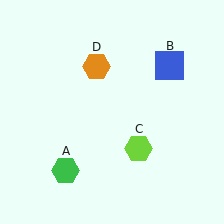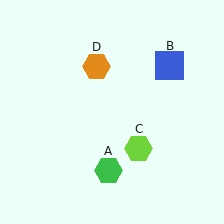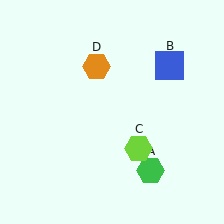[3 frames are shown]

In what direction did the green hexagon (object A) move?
The green hexagon (object A) moved right.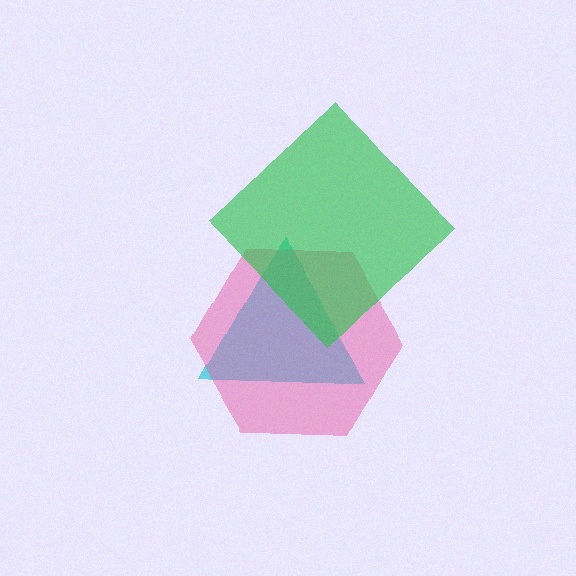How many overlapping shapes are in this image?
There are 3 overlapping shapes in the image.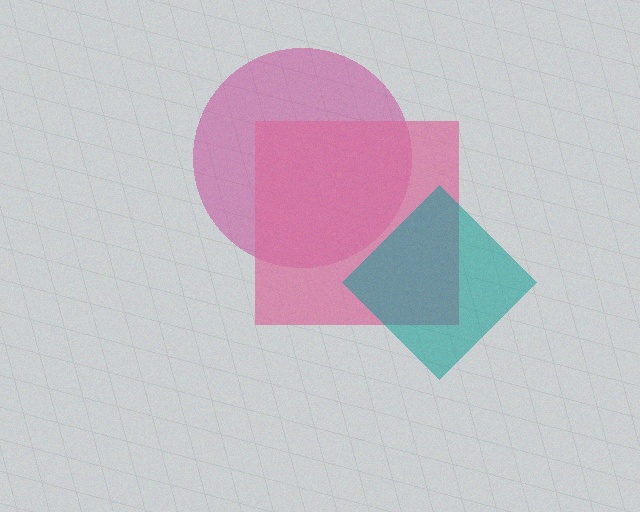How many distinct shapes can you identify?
There are 3 distinct shapes: a magenta circle, a pink square, a teal diamond.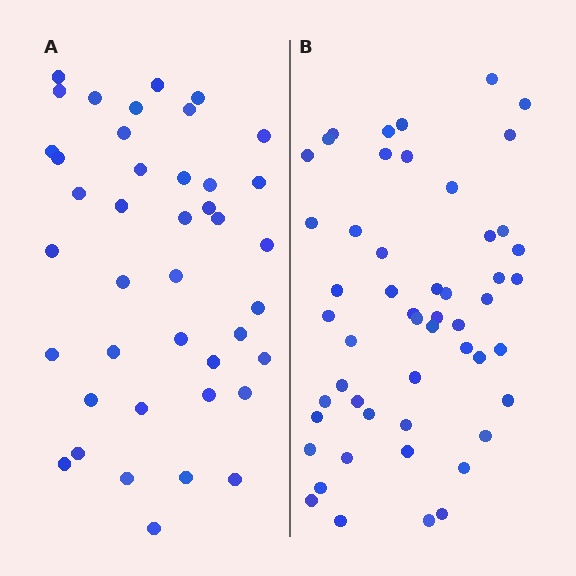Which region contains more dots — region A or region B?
Region B (the right region) has more dots.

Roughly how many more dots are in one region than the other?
Region B has roughly 12 or so more dots than region A.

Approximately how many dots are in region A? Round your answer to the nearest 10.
About 40 dots. (The exact count is 41, which rounds to 40.)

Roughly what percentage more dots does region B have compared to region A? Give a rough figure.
About 25% more.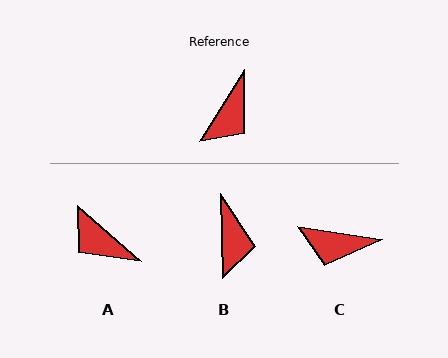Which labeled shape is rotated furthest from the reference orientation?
A, about 99 degrees away.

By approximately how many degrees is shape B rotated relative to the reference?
Approximately 33 degrees counter-clockwise.